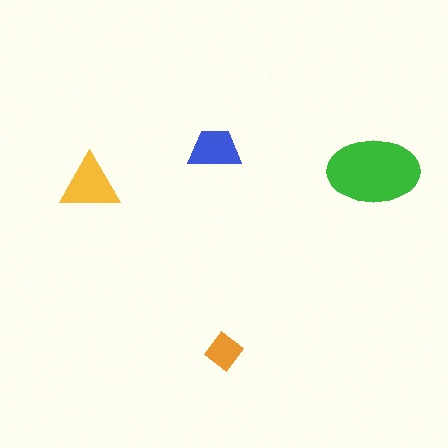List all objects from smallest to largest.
The orange diamond, the blue trapezoid, the yellow triangle, the green ellipse.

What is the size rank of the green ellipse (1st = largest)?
1st.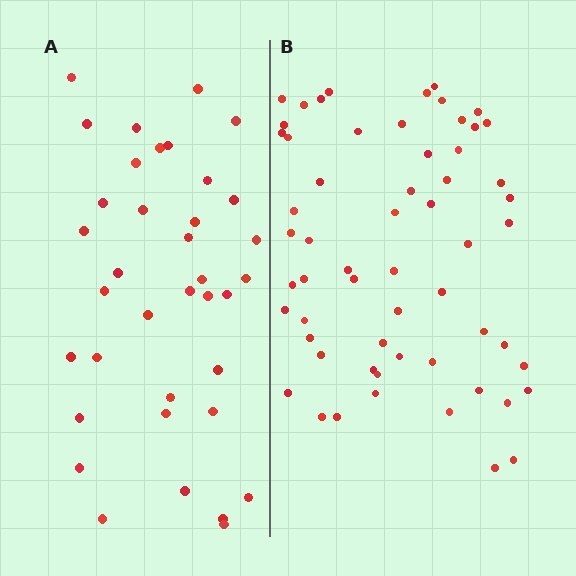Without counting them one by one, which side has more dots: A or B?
Region B (the right region) has more dots.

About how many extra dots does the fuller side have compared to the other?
Region B has approximately 20 more dots than region A.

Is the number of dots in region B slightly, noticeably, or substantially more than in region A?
Region B has substantially more. The ratio is roughly 1.6 to 1.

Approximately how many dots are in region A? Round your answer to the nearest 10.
About 40 dots. (The exact count is 37, which rounds to 40.)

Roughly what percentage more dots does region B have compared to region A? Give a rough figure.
About 60% more.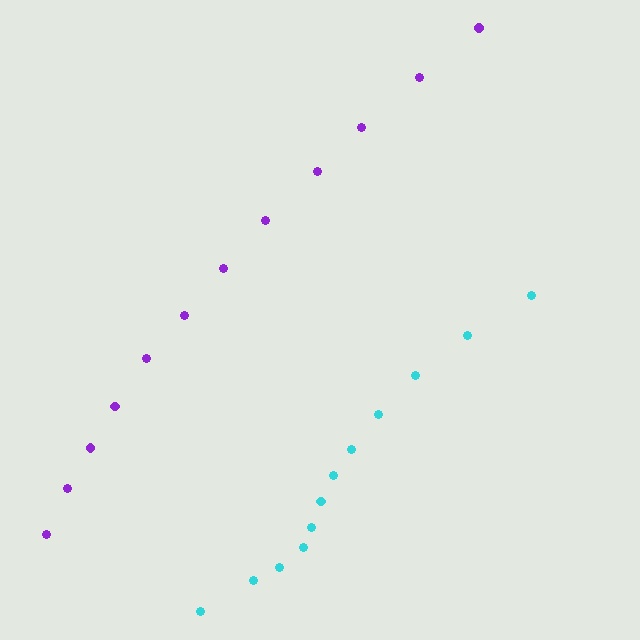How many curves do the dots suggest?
There are 2 distinct paths.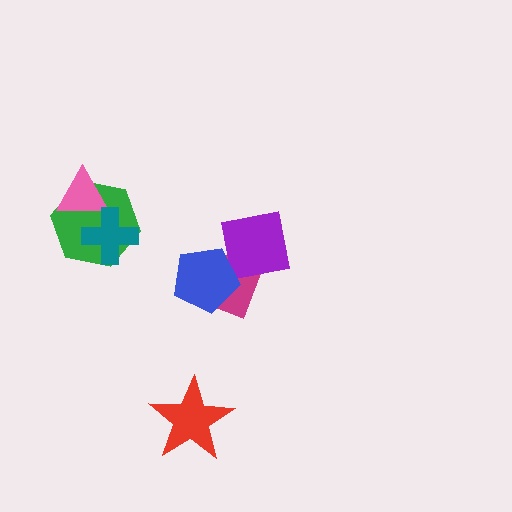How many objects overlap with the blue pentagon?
2 objects overlap with the blue pentagon.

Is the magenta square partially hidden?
Yes, it is partially covered by another shape.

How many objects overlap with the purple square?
2 objects overlap with the purple square.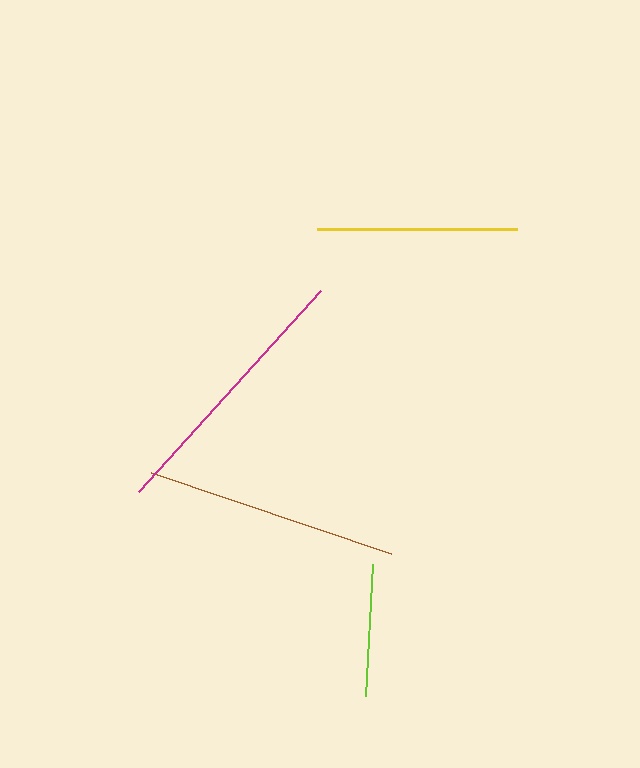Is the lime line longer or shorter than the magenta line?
The magenta line is longer than the lime line.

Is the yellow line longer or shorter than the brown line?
The brown line is longer than the yellow line.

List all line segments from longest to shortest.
From longest to shortest: magenta, brown, yellow, lime.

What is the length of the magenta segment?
The magenta segment is approximately 271 pixels long.